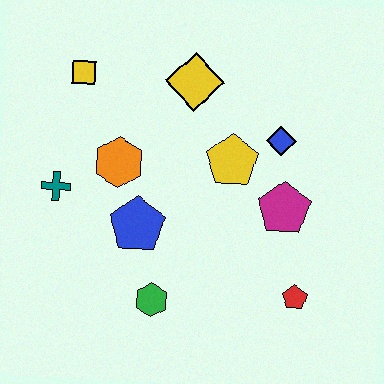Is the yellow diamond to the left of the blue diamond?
Yes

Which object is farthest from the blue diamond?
The teal cross is farthest from the blue diamond.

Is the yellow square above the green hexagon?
Yes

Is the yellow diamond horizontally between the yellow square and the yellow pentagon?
Yes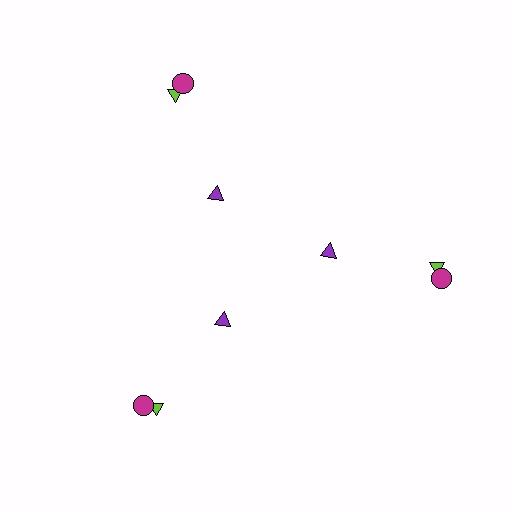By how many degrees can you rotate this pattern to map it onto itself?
The pattern maps onto itself every 120 degrees of rotation.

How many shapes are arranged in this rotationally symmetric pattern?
There are 9 shapes, arranged in 3 groups of 3.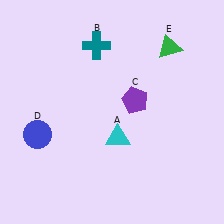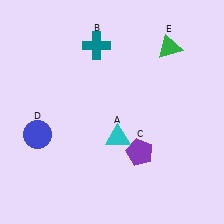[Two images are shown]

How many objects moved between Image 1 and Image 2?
1 object moved between the two images.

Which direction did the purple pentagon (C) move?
The purple pentagon (C) moved down.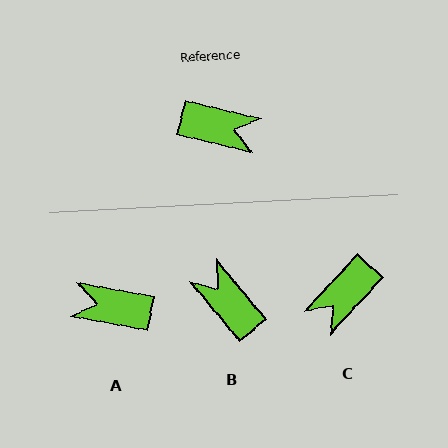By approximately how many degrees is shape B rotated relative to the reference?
Approximately 143 degrees counter-clockwise.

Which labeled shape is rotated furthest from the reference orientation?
A, about 177 degrees away.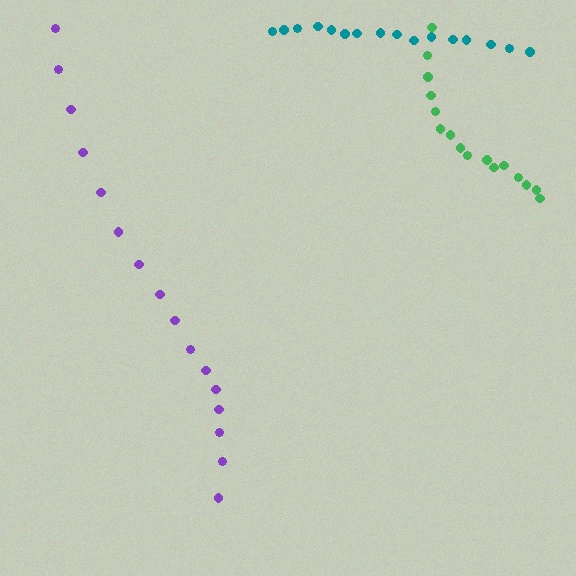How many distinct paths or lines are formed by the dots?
There are 3 distinct paths.